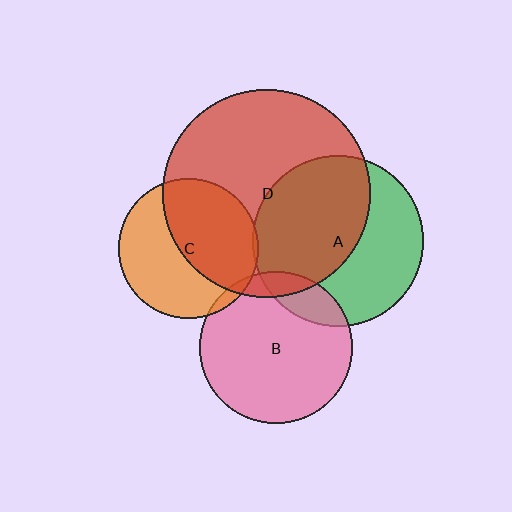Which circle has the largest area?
Circle D (red).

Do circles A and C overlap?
Yes.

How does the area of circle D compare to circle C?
Approximately 2.2 times.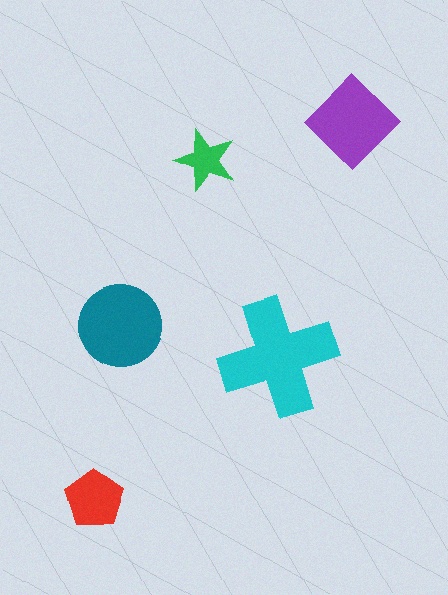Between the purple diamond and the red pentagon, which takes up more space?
The purple diamond.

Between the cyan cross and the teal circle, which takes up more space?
The cyan cross.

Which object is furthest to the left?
The red pentagon is leftmost.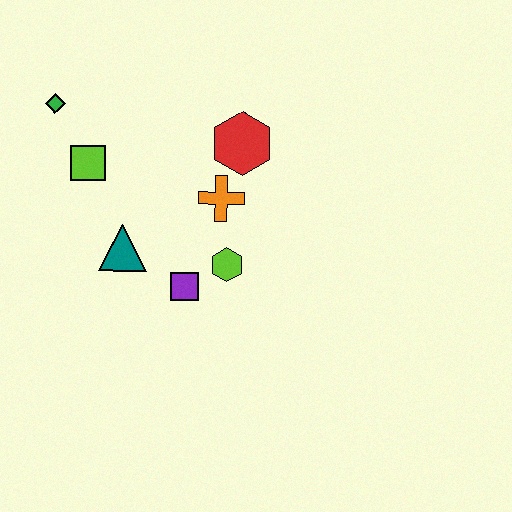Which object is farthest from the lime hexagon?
The green diamond is farthest from the lime hexagon.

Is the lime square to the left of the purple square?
Yes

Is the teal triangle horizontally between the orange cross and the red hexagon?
No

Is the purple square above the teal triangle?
No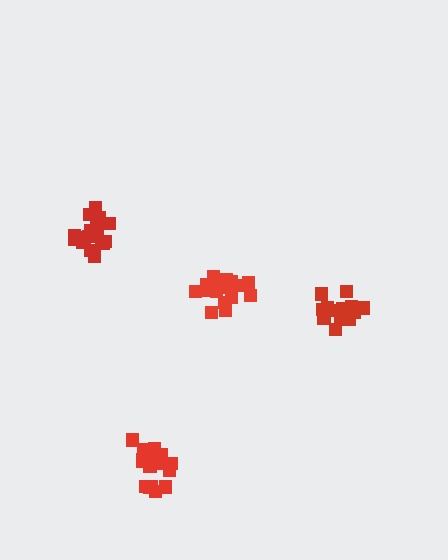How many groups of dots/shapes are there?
There are 4 groups.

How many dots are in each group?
Group 1: 17 dots, Group 2: 18 dots, Group 3: 21 dots, Group 4: 18 dots (74 total).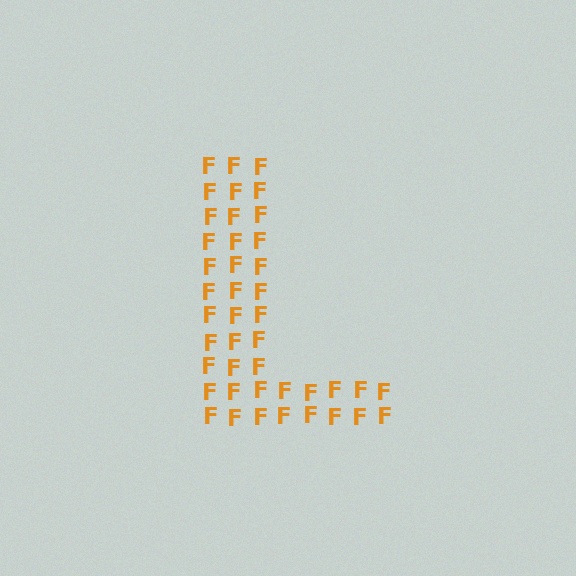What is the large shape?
The large shape is the letter L.